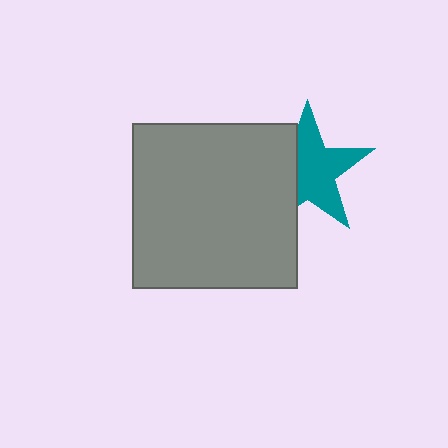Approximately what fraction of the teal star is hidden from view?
Roughly 35% of the teal star is hidden behind the gray square.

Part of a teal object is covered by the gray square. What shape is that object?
It is a star.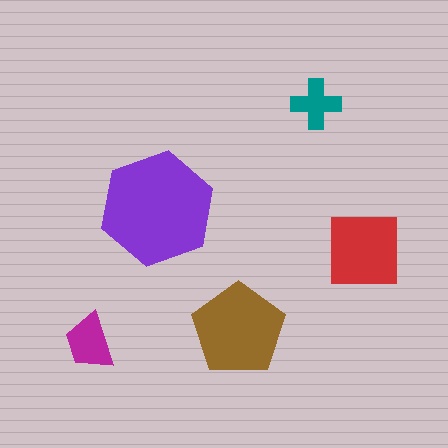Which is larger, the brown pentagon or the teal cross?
The brown pentagon.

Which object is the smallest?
The teal cross.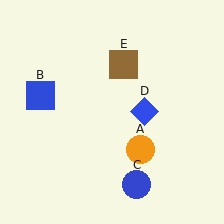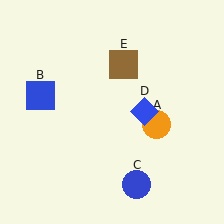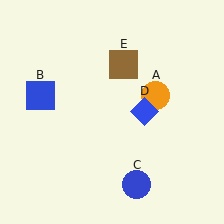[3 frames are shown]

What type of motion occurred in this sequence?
The orange circle (object A) rotated counterclockwise around the center of the scene.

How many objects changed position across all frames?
1 object changed position: orange circle (object A).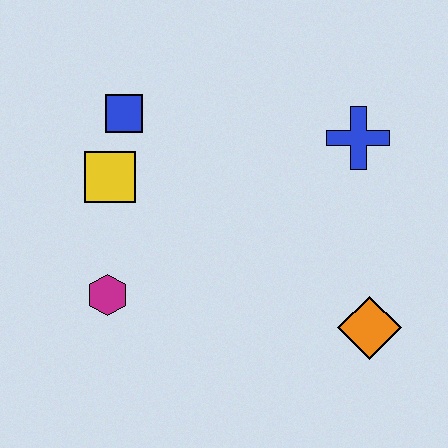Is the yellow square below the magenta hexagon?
No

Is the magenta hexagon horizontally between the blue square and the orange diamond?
No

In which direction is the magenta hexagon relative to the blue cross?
The magenta hexagon is to the left of the blue cross.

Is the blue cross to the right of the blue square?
Yes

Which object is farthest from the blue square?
The orange diamond is farthest from the blue square.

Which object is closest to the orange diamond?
The blue cross is closest to the orange diamond.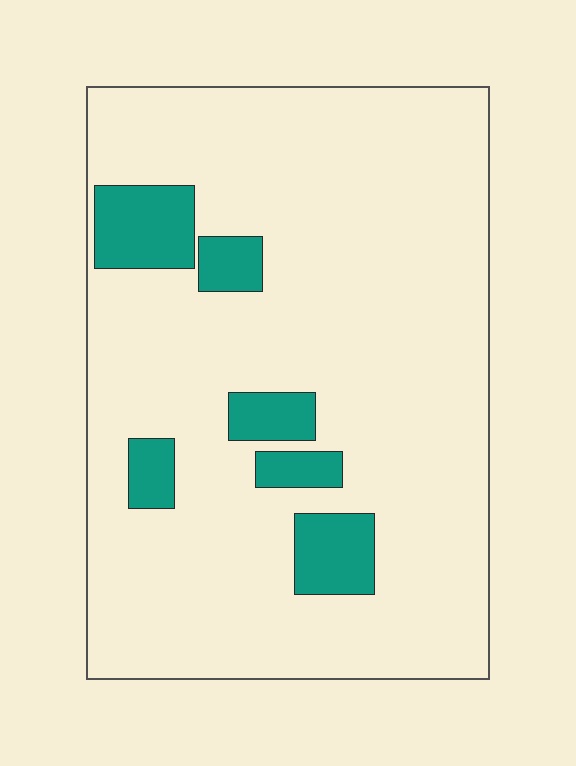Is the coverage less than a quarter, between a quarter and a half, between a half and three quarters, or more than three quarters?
Less than a quarter.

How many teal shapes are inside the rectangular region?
6.